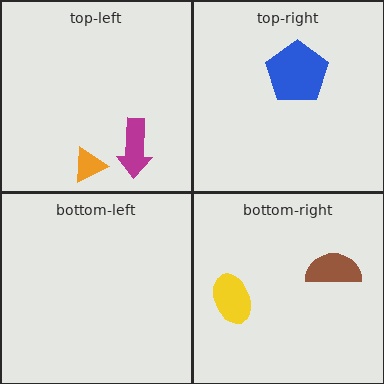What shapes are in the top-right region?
The blue pentagon.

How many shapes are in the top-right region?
1.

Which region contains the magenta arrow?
The top-left region.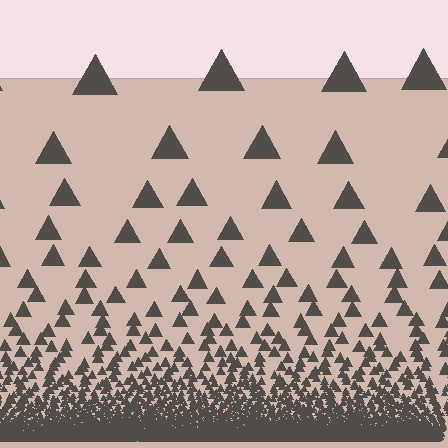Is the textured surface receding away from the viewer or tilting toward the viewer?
The surface appears to tilt toward the viewer. Texture elements get larger and sparser toward the top.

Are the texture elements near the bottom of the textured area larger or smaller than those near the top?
Smaller. The gradient is inverted — elements near the bottom are smaller and denser.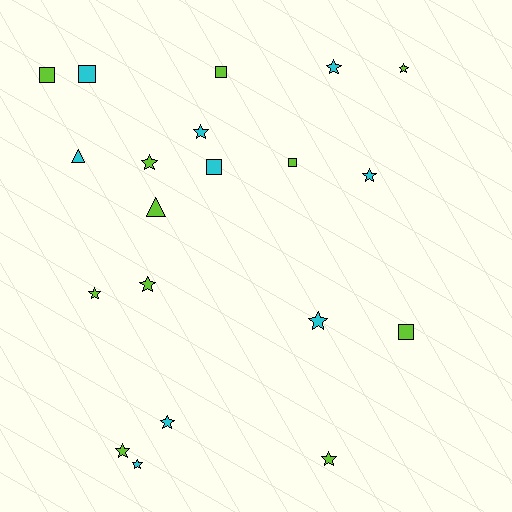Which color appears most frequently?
Lime, with 11 objects.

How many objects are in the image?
There are 20 objects.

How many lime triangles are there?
There is 1 lime triangle.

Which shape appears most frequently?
Star, with 12 objects.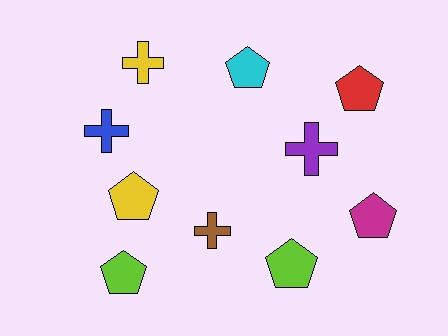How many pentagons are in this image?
There are 6 pentagons.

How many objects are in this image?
There are 10 objects.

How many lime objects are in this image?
There are 2 lime objects.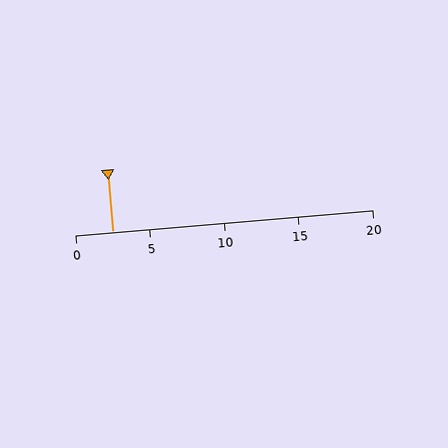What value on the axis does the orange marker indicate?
The marker indicates approximately 2.5.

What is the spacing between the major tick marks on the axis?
The major ticks are spaced 5 apart.